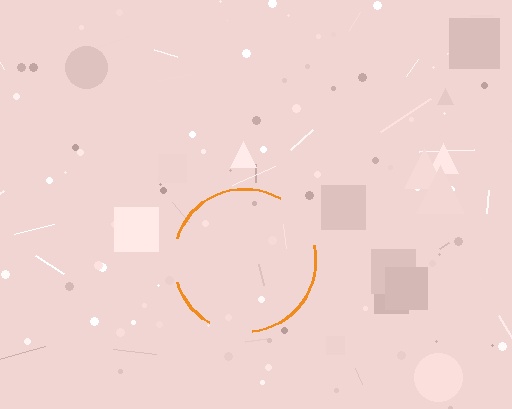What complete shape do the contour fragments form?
The contour fragments form a circle.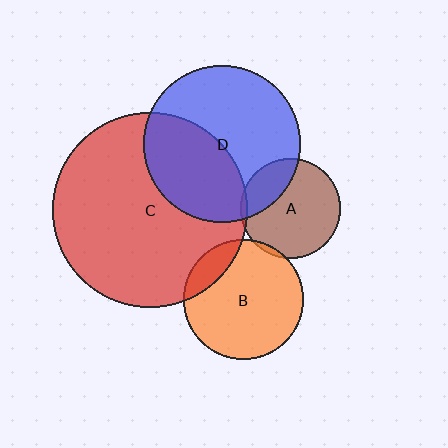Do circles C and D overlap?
Yes.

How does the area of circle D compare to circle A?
Approximately 2.5 times.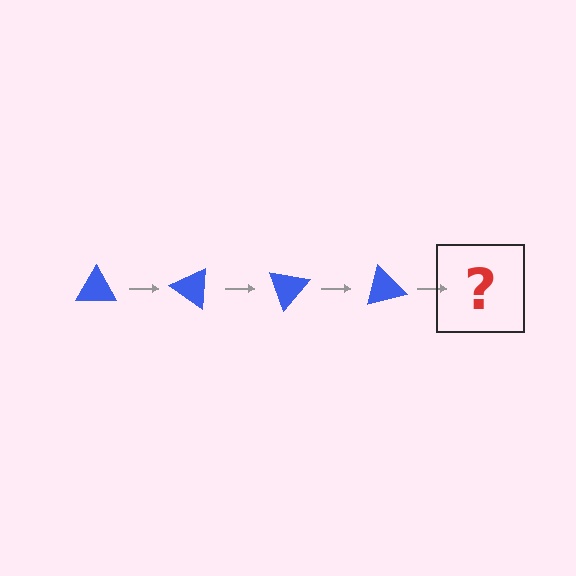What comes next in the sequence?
The next element should be a blue triangle rotated 140 degrees.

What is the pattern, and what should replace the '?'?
The pattern is that the triangle rotates 35 degrees each step. The '?' should be a blue triangle rotated 140 degrees.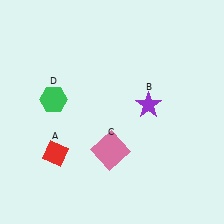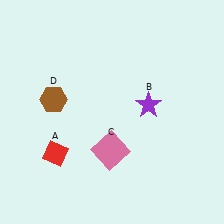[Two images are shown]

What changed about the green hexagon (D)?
In Image 1, D is green. In Image 2, it changed to brown.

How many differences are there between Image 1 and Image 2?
There is 1 difference between the two images.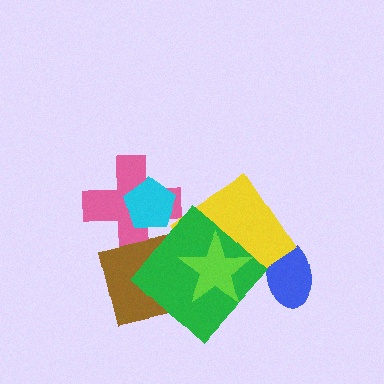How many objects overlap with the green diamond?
3 objects overlap with the green diamond.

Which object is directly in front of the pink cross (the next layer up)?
The cyan pentagon is directly in front of the pink cross.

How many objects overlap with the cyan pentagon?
1 object overlaps with the cyan pentagon.